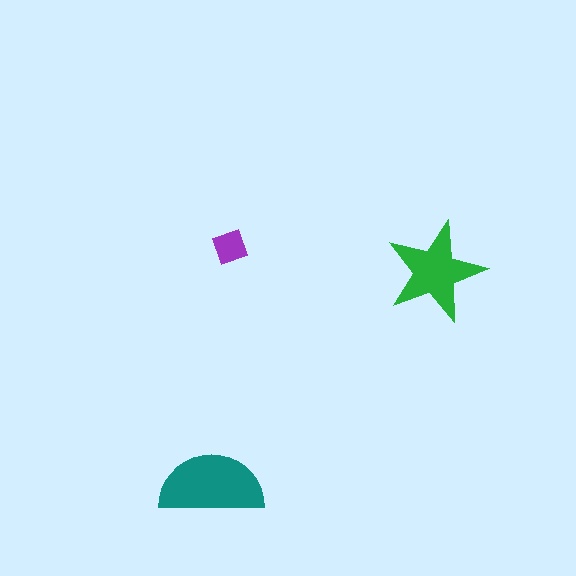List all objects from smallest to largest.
The purple diamond, the green star, the teal semicircle.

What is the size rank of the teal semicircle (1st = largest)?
1st.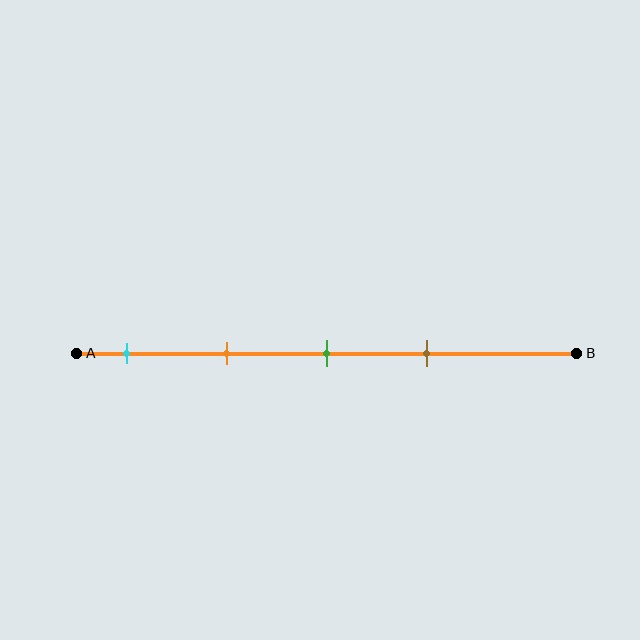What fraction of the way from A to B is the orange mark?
The orange mark is approximately 30% (0.3) of the way from A to B.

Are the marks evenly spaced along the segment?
Yes, the marks are approximately evenly spaced.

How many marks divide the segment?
There are 4 marks dividing the segment.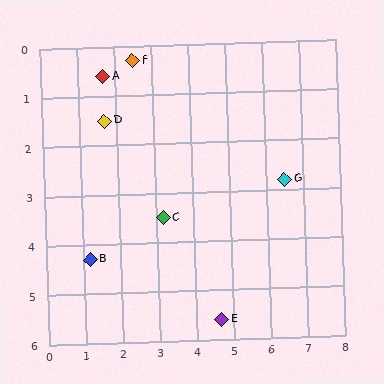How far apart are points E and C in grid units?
Points E and C are about 2.6 grid units apart.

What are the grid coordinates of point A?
Point A is at approximately (1.7, 0.6).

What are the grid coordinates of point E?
Point E is at approximately (4.7, 5.6).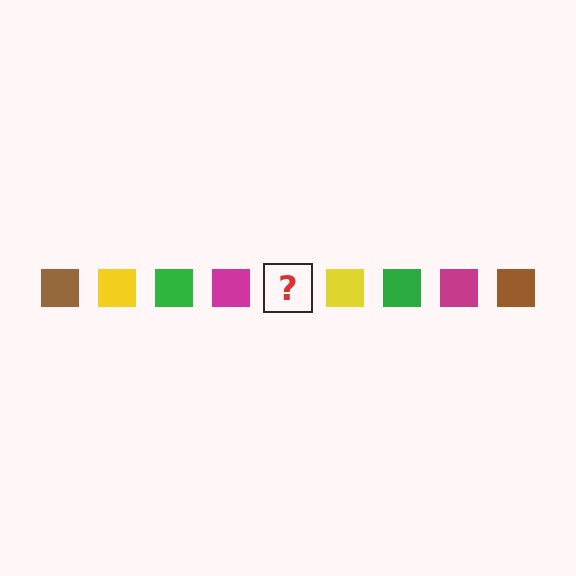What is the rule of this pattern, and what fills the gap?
The rule is that the pattern cycles through brown, yellow, green, magenta squares. The gap should be filled with a brown square.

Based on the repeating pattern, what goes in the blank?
The blank should be a brown square.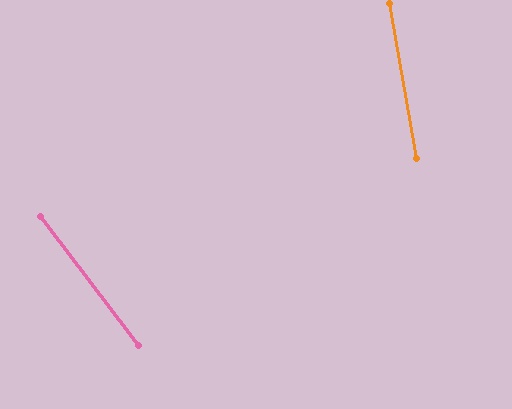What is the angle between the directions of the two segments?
Approximately 27 degrees.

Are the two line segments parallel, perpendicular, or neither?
Neither parallel nor perpendicular — they differ by about 27°.